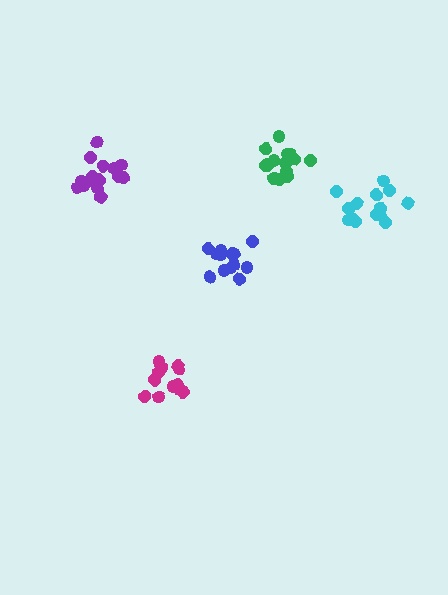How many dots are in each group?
Group 1: 13 dots, Group 2: 14 dots, Group 3: 15 dots, Group 4: 14 dots, Group 5: 17 dots (73 total).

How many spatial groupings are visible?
There are 5 spatial groupings.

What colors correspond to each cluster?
The clusters are colored: magenta, cyan, green, blue, purple.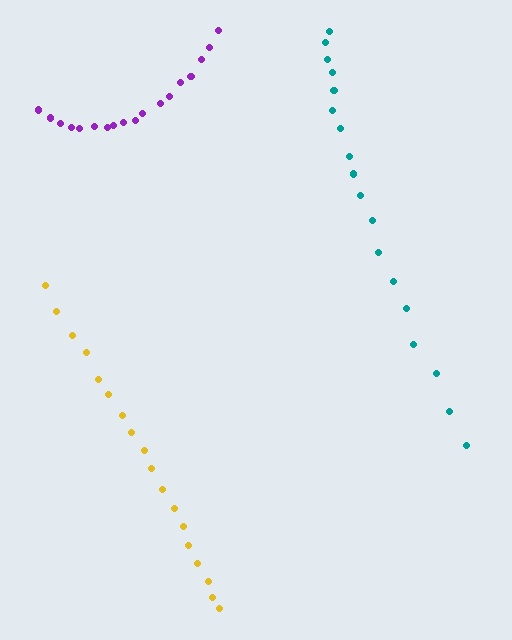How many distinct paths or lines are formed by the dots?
There are 3 distinct paths.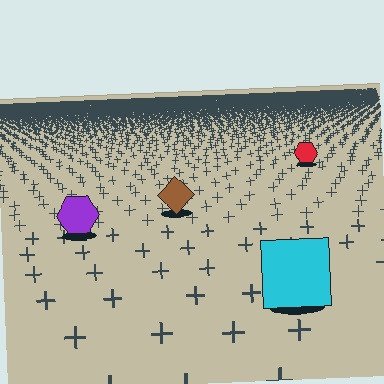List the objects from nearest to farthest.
From nearest to farthest: the cyan square, the purple hexagon, the brown diamond, the red hexagon.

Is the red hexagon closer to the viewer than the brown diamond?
No. The brown diamond is closer — you can tell from the texture gradient: the ground texture is coarser near it.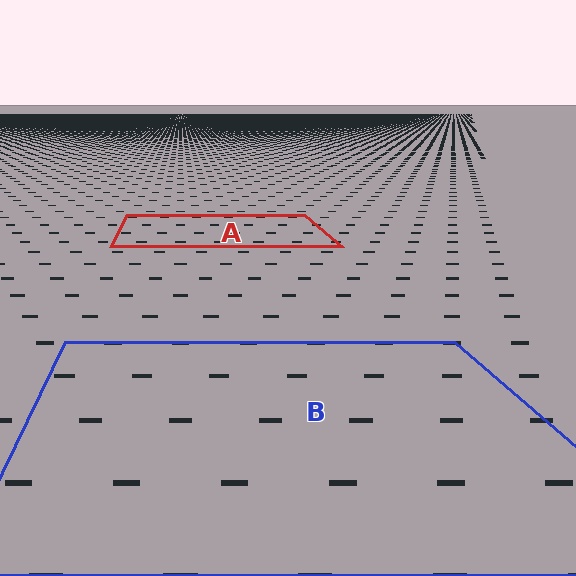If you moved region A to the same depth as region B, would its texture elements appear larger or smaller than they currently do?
They would appear larger. At a closer depth, the same texture elements are projected at a bigger on-screen size.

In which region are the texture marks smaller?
The texture marks are smaller in region A, because it is farther away.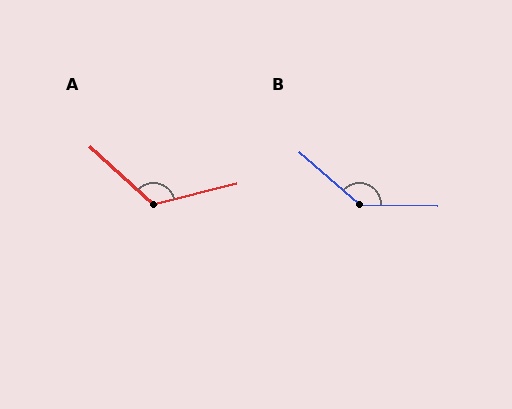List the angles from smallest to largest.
A (124°), B (140°).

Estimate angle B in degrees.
Approximately 140 degrees.